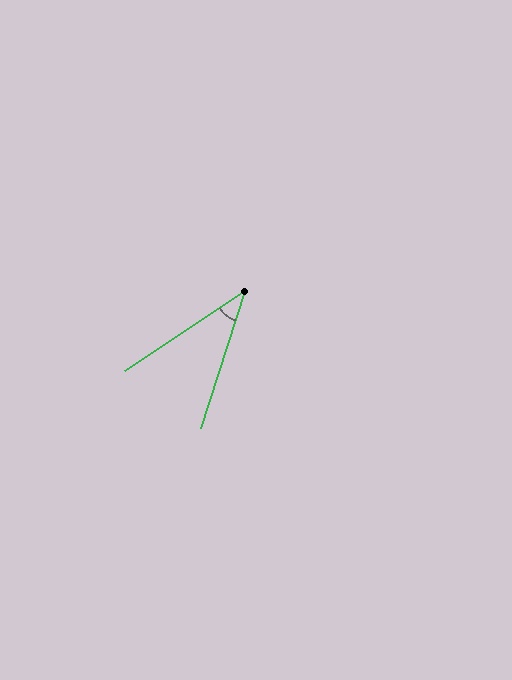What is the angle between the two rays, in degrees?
Approximately 39 degrees.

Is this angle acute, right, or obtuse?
It is acute.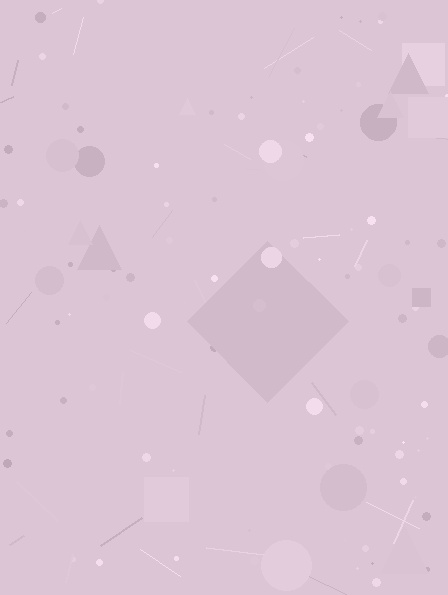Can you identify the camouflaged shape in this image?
The camouflaged shape is a diamond.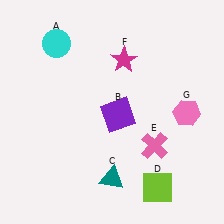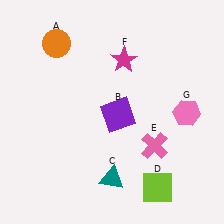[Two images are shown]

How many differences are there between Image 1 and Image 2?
There is 1 difference between the two images.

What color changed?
The circle (A) changed from cyan in Image 1 to orange in Image 2.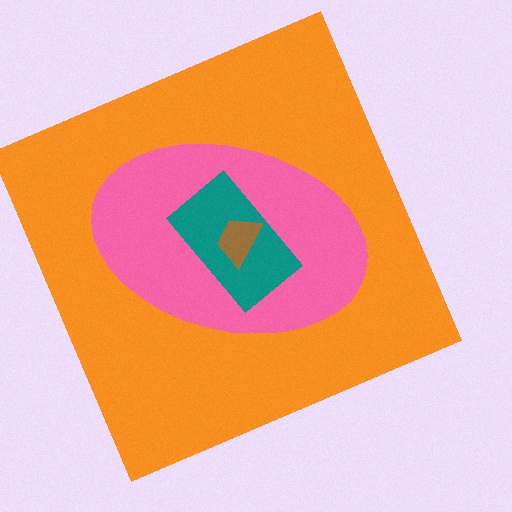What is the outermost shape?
The orange square.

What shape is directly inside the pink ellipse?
The teal rectangle.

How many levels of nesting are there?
4.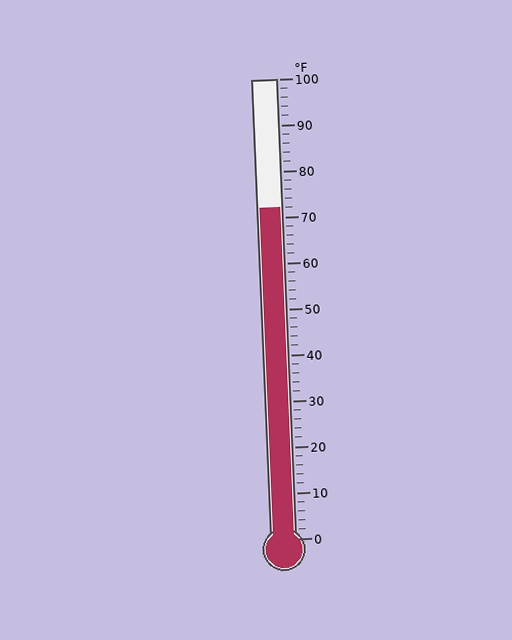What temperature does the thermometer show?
The thermometer shows approximately 72°F.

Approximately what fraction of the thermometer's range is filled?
The thermometer is filled to approximately 70% of its range.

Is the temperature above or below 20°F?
The temperature is above 20°F.